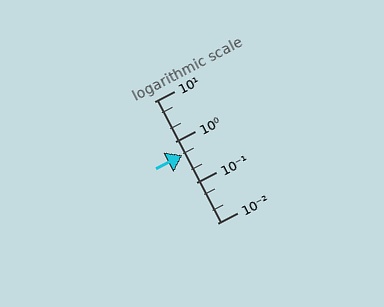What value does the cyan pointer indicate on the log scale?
The pointer indicates approximately 0.47.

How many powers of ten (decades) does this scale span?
The scale spans 3 decades, from 0.01 to 10.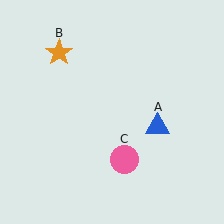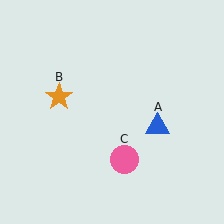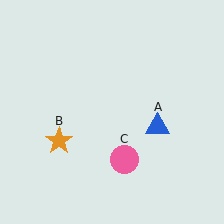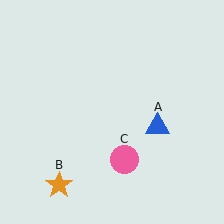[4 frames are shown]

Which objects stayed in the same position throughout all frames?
Blue triangle (object A) and pink circle (object C) remained stationary.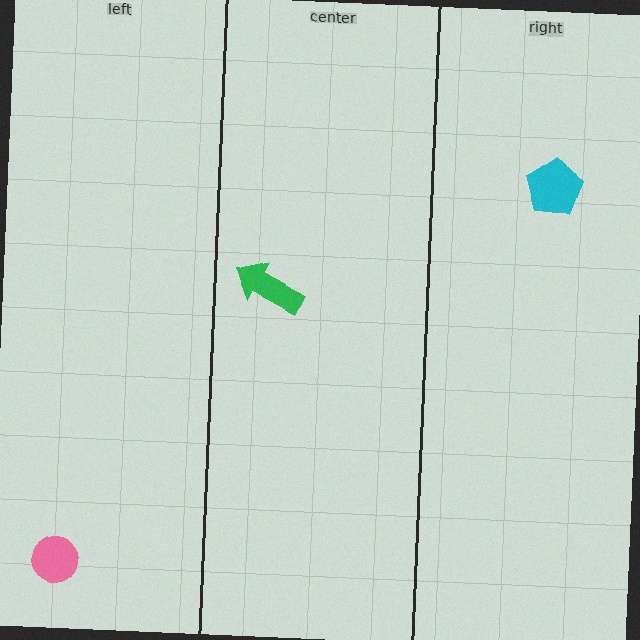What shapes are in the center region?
The green arrow.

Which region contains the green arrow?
The center region.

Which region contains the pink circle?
The left region.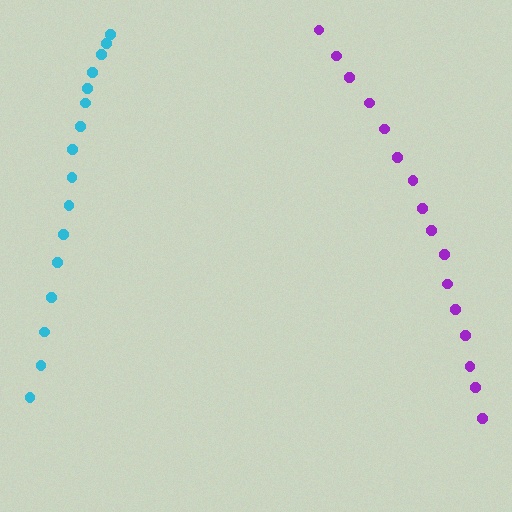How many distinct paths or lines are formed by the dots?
There are 2 distinct paths.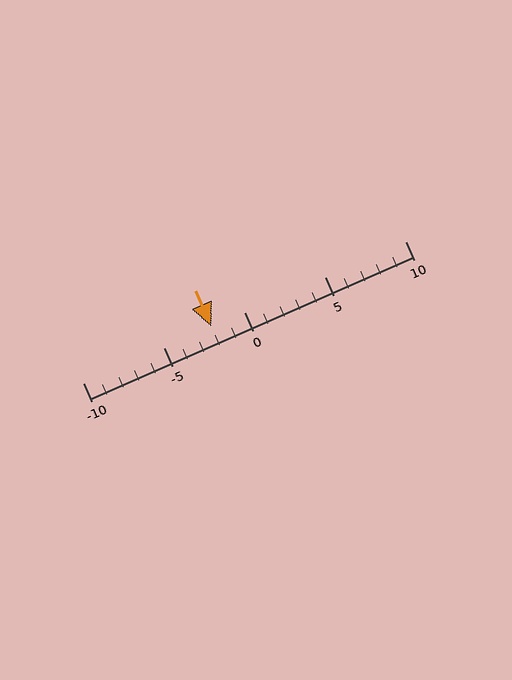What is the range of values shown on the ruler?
The ruler shows values from -10 to 10.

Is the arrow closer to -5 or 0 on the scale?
The arrow is closer to 0.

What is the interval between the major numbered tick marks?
The major tick marks are spaced 5 units apart.